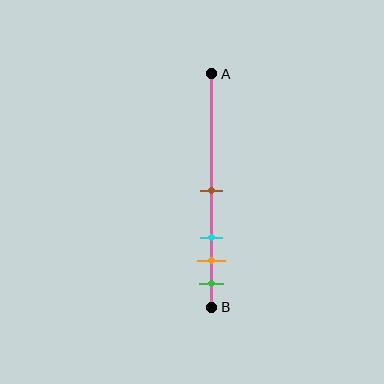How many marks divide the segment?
There are 4 marks dividing the segment.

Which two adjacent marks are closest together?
The orange and green marks are the closest adjacent pair.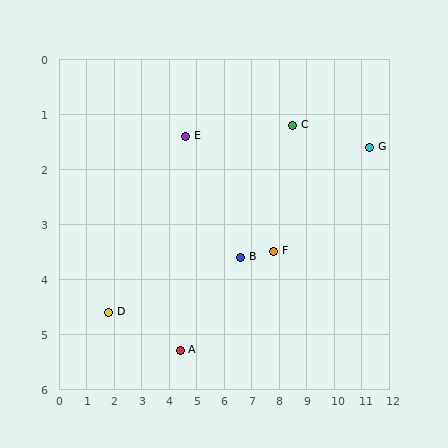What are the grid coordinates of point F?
Point F is at approximately (7.8, 3.5).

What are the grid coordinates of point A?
Point A is at approximately (4.4, 5.3).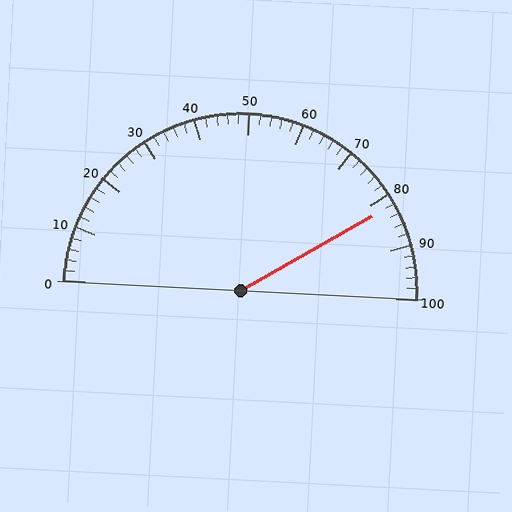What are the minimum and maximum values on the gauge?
The gauge ranges from 0 to 100.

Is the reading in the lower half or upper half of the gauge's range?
The reading is in the upper half of the range (0 to 100).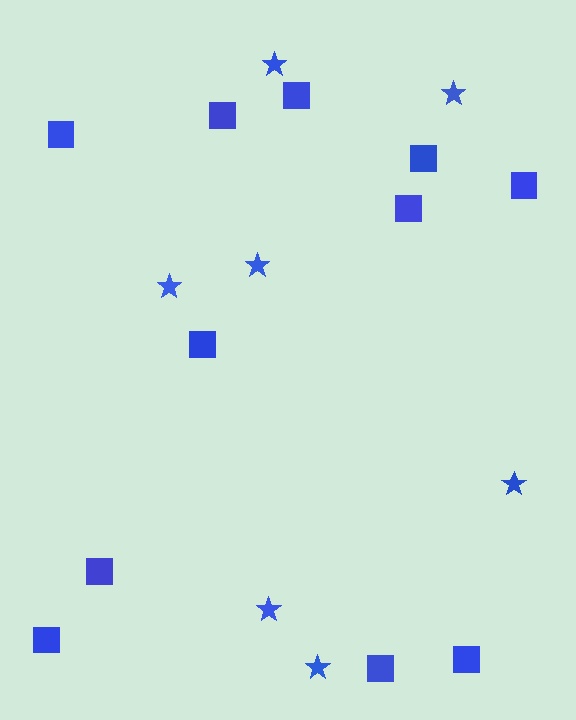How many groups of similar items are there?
There are 2 groups: one group of squares (11) and one group of stars (7).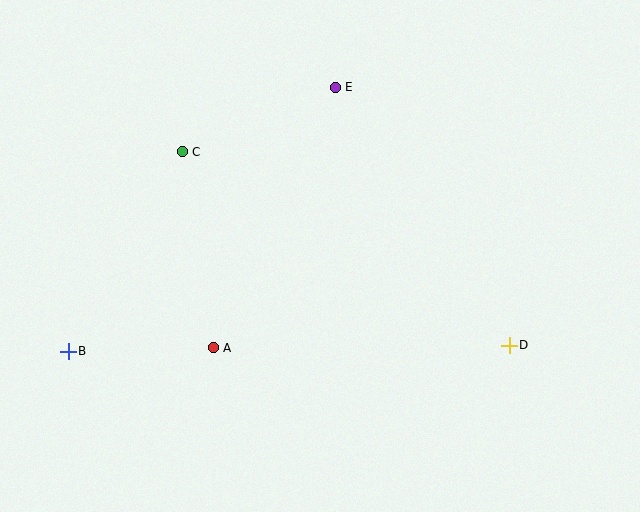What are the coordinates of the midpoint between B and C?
The midpoint between B and C is at (125, 251).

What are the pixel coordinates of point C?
Point C is at (182, 152).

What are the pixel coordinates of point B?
Point B is at (68, 351).